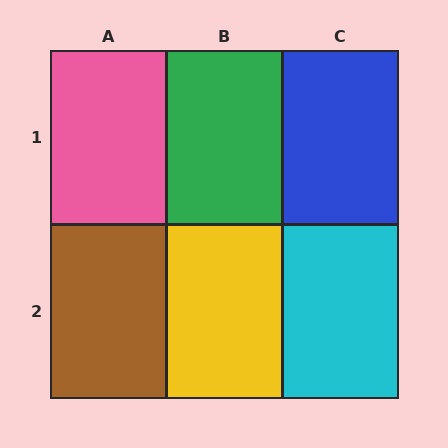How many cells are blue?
1 cell is blue.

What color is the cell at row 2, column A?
Brown.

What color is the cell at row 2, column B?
Yellow.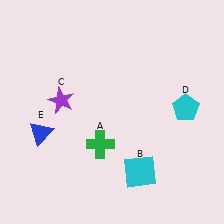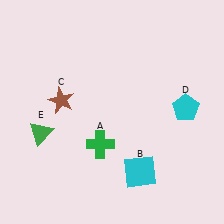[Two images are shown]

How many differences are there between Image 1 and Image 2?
There are 2 differences between the two images.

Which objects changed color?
C changed from purple to brown. E changed from blue to green.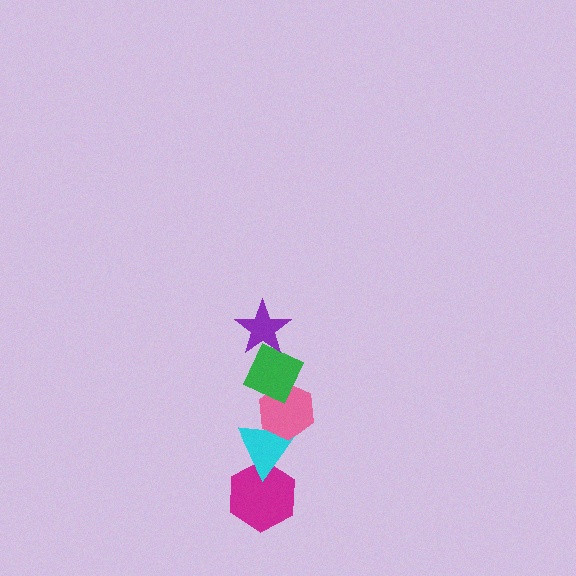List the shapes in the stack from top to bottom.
From top to bottom: the purple star, the green diamond, the pink hexagon, the cyan triangle, the magenta hexagon.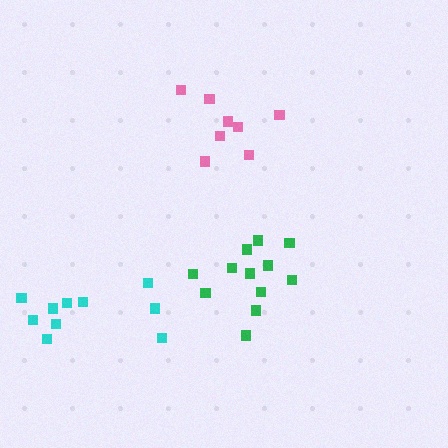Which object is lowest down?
The cyan cluster is bottommost.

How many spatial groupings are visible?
There are 3 spatial groupings.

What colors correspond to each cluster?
The clusters are colored: pink, green, cyan.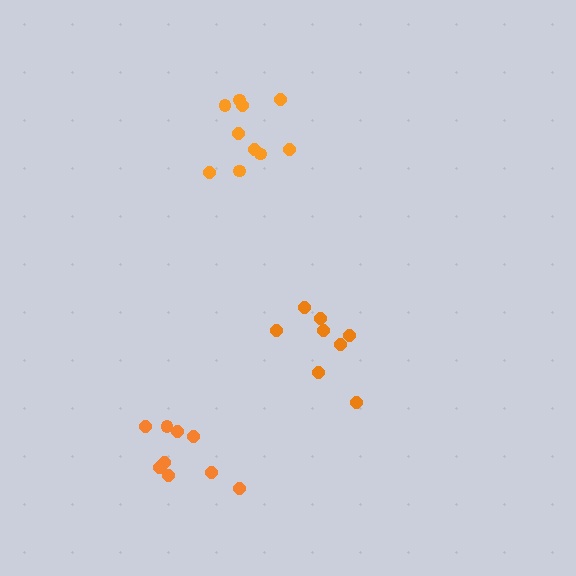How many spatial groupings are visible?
There are 3 spatial groupings.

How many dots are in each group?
Group 1: 8 dots, Group 2: 10 dots, Group 3: 9 dots (27 total).